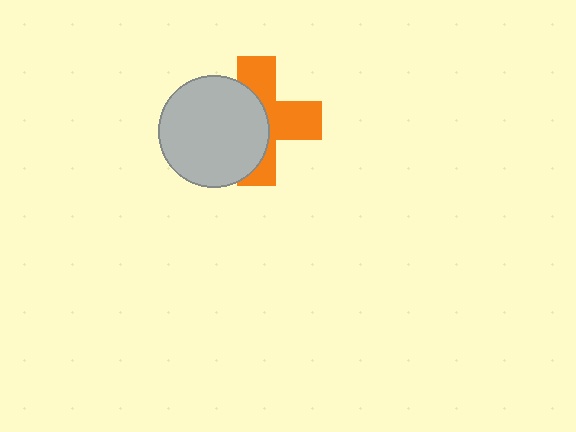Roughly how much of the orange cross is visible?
About half of it is visible (roughly 51%).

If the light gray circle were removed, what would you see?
You would see the complete orange cross.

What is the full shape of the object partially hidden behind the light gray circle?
The partially hidden object is an orange cross.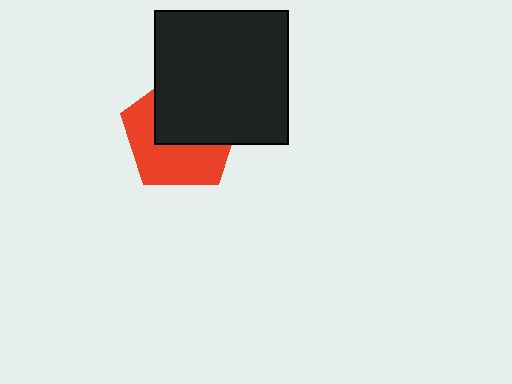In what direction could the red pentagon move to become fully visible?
The red pentagon could move toward the lower-left. That would shift it out from behind the black square entirely.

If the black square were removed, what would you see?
You would see the complete red pentagon.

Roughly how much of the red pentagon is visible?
About half of it is visible (roughly 49%).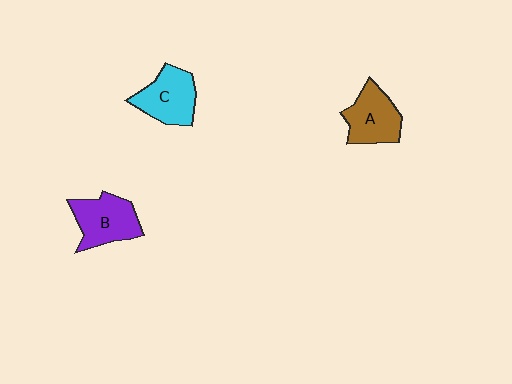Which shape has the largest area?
Shape B (purple).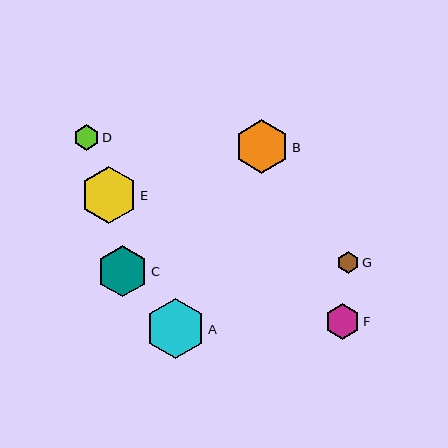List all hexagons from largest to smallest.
From largest to smallest: A, E, B, C, F, D, G.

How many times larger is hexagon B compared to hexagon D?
Hexagon B is approximately 2.1 times the size of hexagon D.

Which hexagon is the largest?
Hexagon A is the largest with a size of approximately 59 pixels.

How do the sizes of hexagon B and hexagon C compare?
Hexagon B and hexagon C are approximately the same size.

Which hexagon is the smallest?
Hexagon G is the smallest with a size of approximately 21 pixels.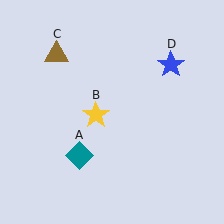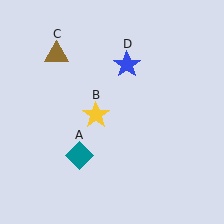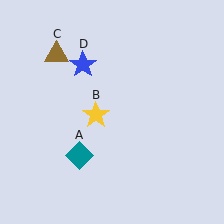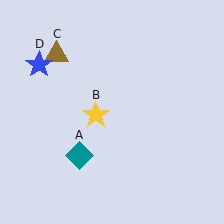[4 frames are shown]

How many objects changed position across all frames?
1 object changed position: blue star (object D).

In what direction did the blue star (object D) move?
The blue star (object D) moved left.